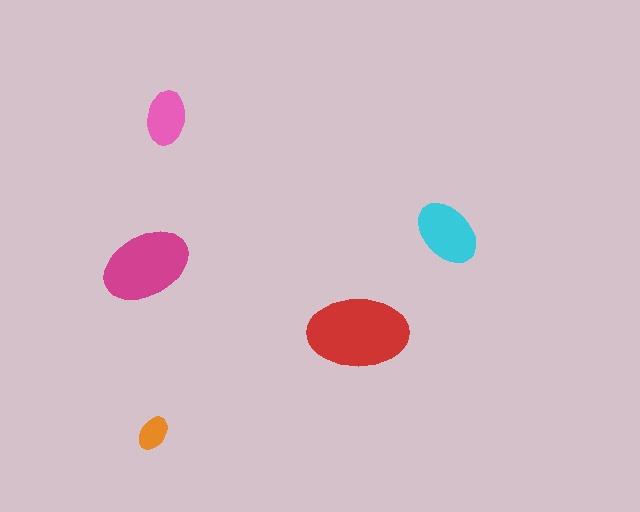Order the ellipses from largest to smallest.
the red one, the magenta one, the cyan one, the pink one, the orange one.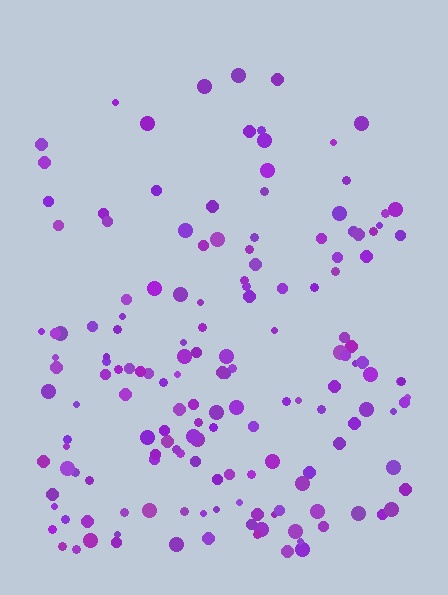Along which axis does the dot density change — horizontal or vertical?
Vertical.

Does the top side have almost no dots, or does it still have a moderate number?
Still a moderate number, just noticeably fewer than the bottom.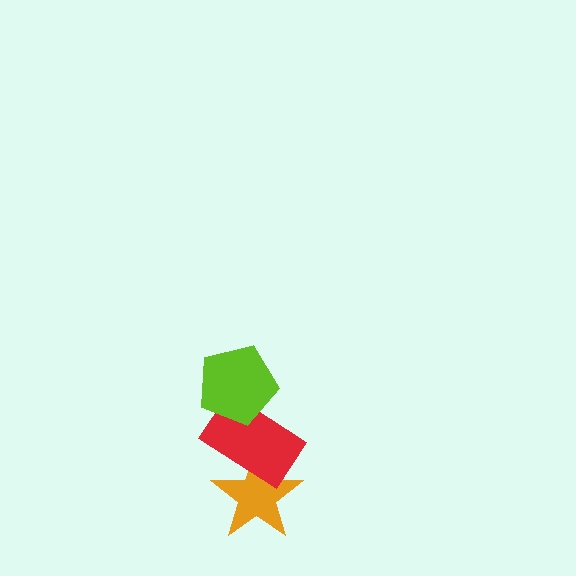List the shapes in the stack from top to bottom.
From top to bottom: the lime pentagon, the red rectangle, the orange star.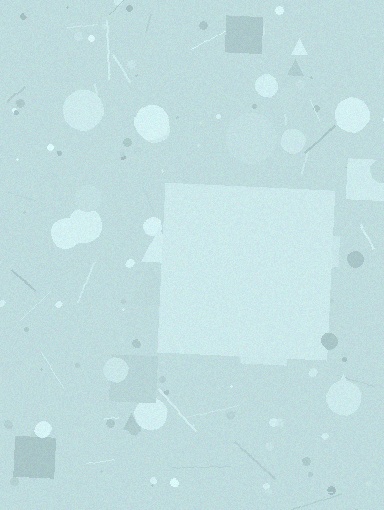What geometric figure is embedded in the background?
A square is embedded in the background.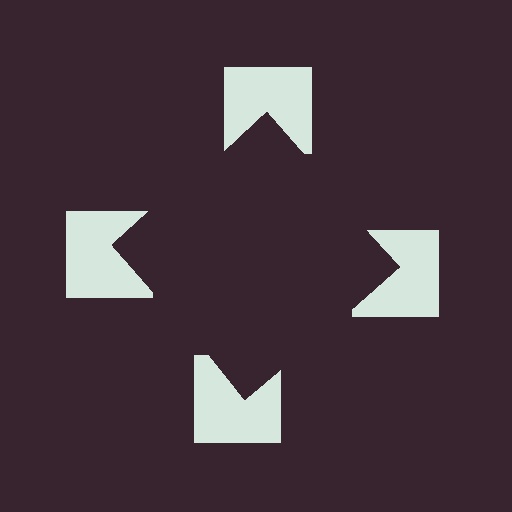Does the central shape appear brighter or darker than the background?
It typically appears slightly darker than the background, even though no actual brightness change is drawn.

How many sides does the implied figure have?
4 sides.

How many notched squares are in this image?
There are 4 — one at each vertex of the illusory square.